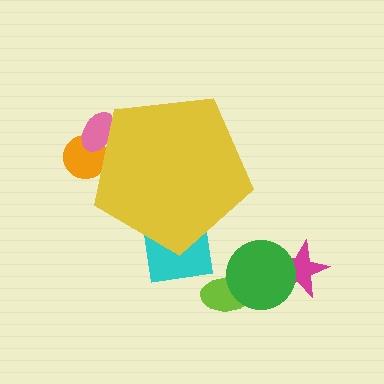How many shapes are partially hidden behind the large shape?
3 shapes are partially hidden.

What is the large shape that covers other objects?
A yellow pentagon.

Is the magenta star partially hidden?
No, the magenta star is fully visible.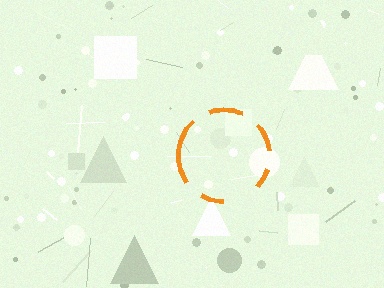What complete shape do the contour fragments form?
The contour fragments form a circle.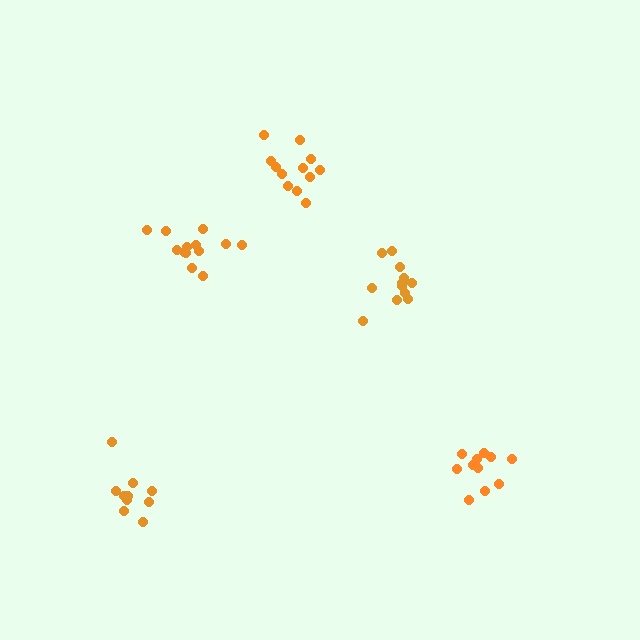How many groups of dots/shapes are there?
There are 5 groups.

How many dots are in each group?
Group 1: 13 dots, Group 2: 12 dots, Group 3: 12 dots, Group 4: 11 dots, Group 5: 10 dots (58 total).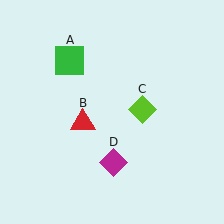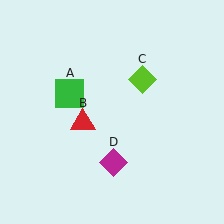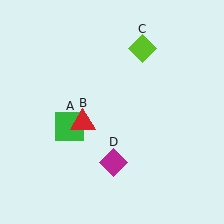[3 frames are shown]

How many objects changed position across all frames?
2 objects changed position: green square (object A), lime diamond (object C).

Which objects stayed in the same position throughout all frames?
Red triangle (object B) and magenta diamond (object D) remained stationary.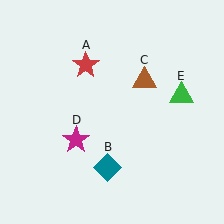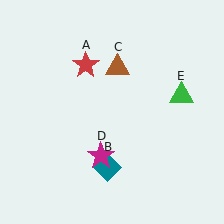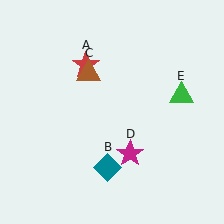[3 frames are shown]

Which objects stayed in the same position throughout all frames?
Red star (object A) and teal diamond (object B) and green triangle (object E) remained stationary.